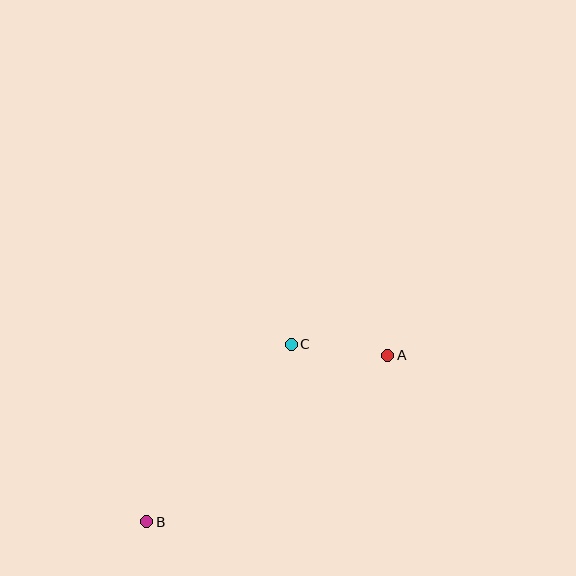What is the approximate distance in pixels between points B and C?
The distance between B and C is approximately 229 pixels.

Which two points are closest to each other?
Points A and C are closest to each other.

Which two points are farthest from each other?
Points A and B are farthest from each other.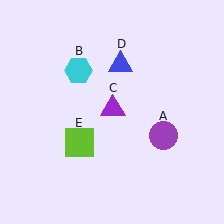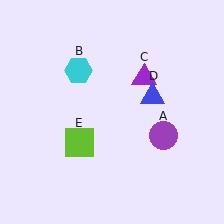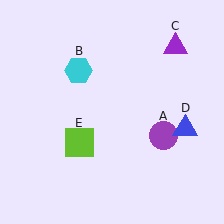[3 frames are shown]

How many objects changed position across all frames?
2 objects changed position: purple triangle (object C), blue triangle (object D).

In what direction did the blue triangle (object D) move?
The blue triangle (object D) moved down and to the right.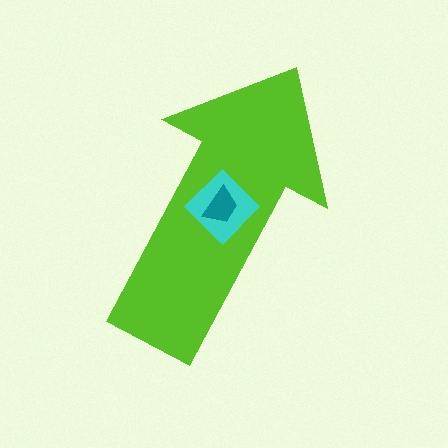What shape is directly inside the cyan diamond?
The teal trapezoid.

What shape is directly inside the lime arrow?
The cyan diamond.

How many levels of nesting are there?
3.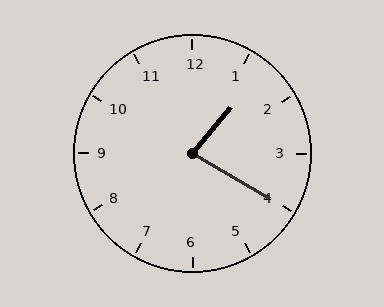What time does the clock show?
1:20.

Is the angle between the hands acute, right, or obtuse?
It is acute.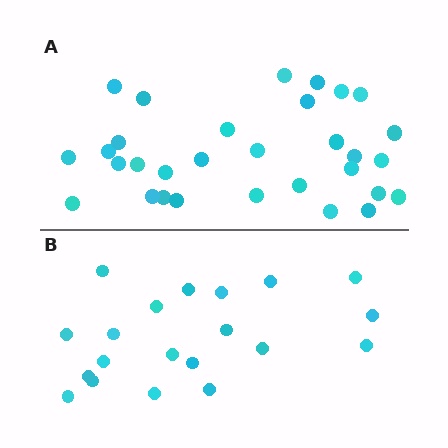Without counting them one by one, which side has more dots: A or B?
Region A (the top region) has more dots.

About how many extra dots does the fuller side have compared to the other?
Region A has roughly 12 or so more dots than region B.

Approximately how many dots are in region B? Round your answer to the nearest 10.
About 20 dots.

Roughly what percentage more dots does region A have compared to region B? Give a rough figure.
About 55% more.